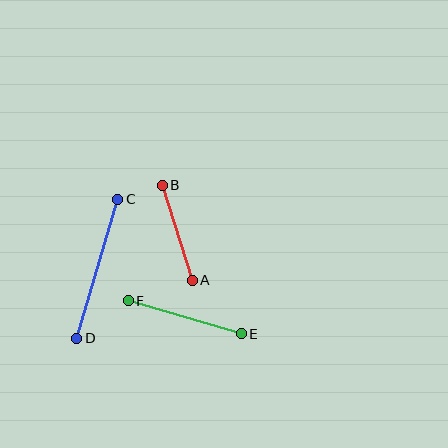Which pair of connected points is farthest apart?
Points C and D are farthest apart.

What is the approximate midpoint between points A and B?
The midpoint is at approximately (177, 233) pixels.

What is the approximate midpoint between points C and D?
The midpoint is at approximately (97, 269) pixels.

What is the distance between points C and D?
The distance is approximately 145 pixels.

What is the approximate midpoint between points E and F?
The midpoint is at approximately (185, 317) pixels.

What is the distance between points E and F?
The distance is approximately 117 pixels.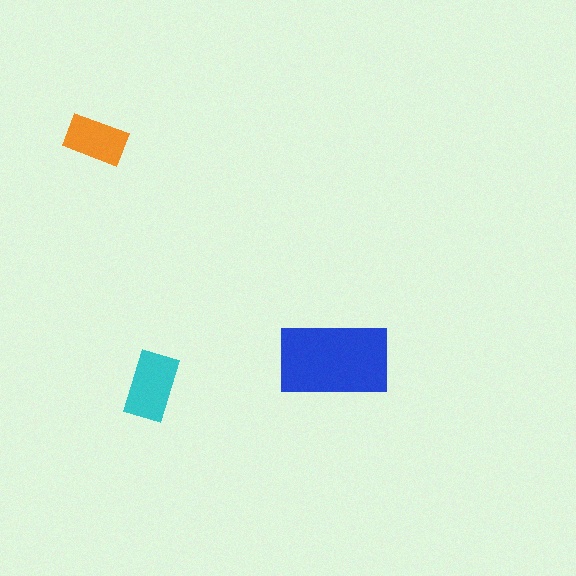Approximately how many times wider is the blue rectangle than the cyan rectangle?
About 1.5 times wider.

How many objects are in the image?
There are 3 objects in the image.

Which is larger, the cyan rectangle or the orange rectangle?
The cyan one.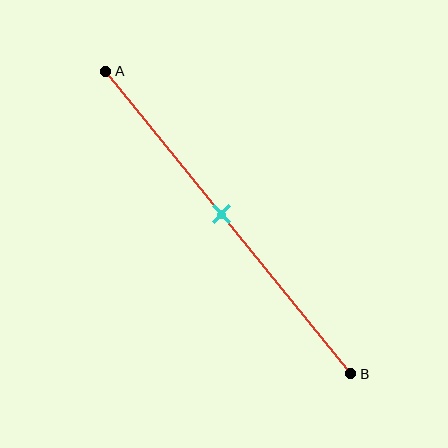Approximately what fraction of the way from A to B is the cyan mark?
The cyan mark is approximately 45% of the way from A to B.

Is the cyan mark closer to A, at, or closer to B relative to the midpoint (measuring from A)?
The cyan mark is approximately at the midpoint of segment AB.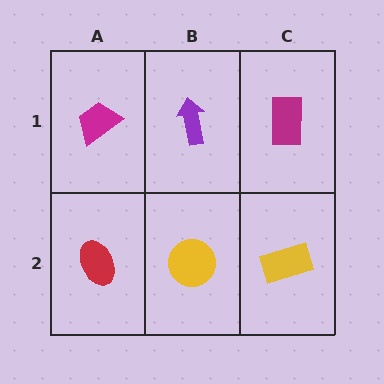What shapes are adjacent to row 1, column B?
A yellow circle (row 2, column B), a magenta trapezoid (row 1, column A), a magenta rectangle (row 1, column C).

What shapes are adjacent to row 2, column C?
A magenta rectangle (row 1, column C), a yellow circle (row 2, column B).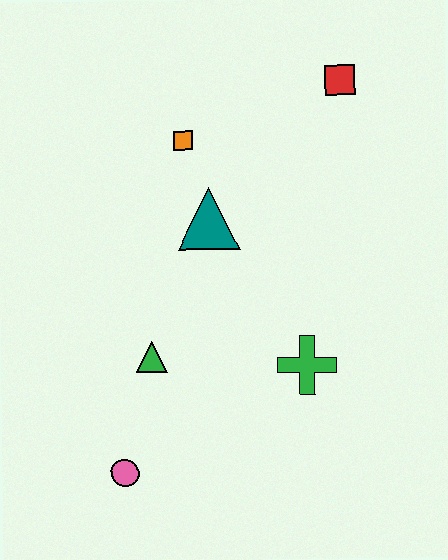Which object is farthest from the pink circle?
The red square is farthest from the pink circle.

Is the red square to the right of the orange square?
Yes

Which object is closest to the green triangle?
The pink circle is closest to the green triangle.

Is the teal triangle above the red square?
No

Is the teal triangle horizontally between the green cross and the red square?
No